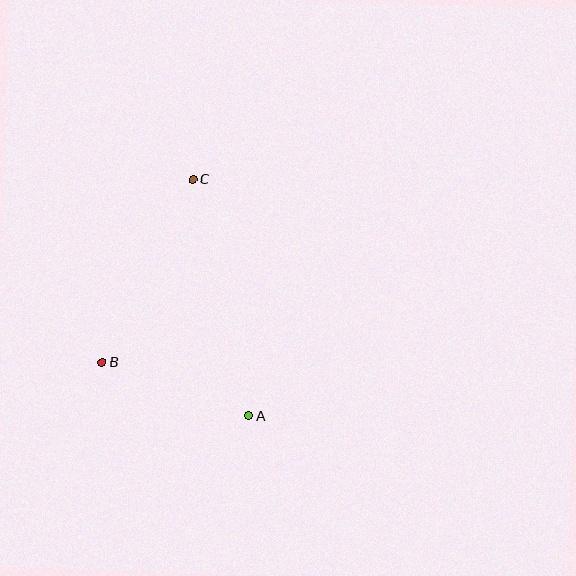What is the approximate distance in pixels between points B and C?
The distance between B and C is approximately 204 pixels.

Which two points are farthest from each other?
Points A and C are farthest from each other.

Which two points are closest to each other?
Points A and B are closest to each other.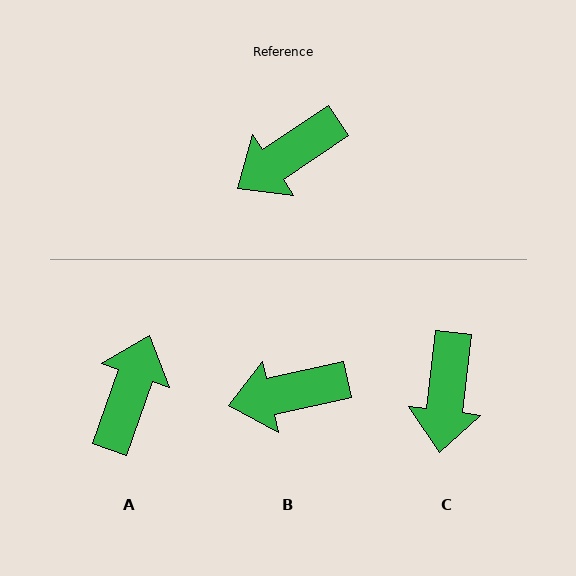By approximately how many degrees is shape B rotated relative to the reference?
Approximately 21 degrees clockwise.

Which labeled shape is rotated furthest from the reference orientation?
A, about 143 degrees away.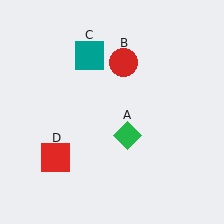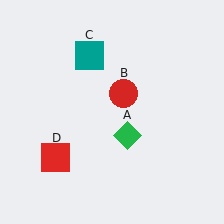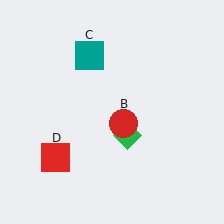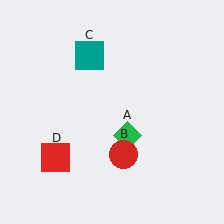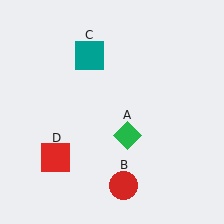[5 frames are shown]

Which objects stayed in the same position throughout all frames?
Green diamond (object A) and teal square (object C) and red square (object D) remained stationary.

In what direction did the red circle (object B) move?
The red circle (object B) moved down.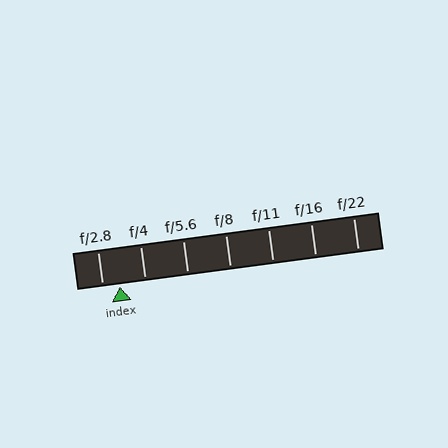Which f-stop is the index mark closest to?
The index mark is closest to f/2.8.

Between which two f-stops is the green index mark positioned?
The index mark is between f/2.8 and f/4.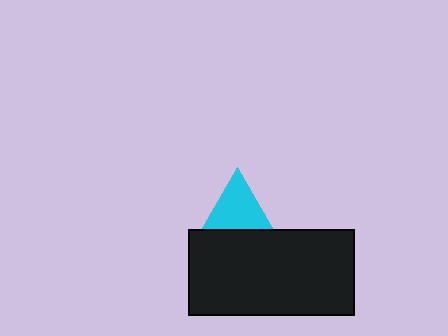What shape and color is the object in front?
The object in front is a black rectangle.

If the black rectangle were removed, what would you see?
You would see the complete cyan triangle.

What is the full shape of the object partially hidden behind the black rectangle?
The partially hidden object is a cyan triangle.